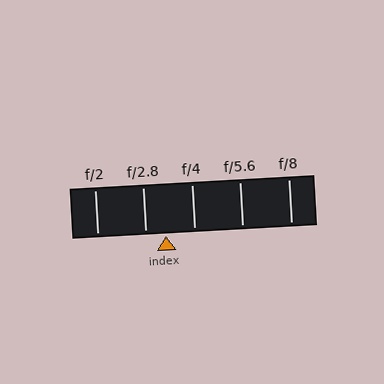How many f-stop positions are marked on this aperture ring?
There are 5 f-stop positions marked.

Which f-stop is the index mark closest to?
The index mark is closest to f/2.8.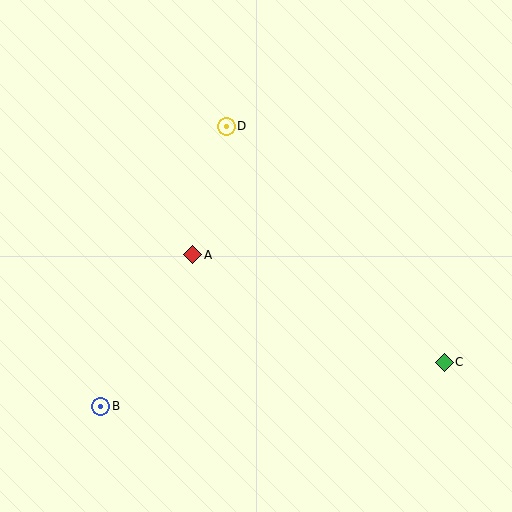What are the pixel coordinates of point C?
Point C is at (444, 362).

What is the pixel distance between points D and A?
The distance between D and A is 133 pixels.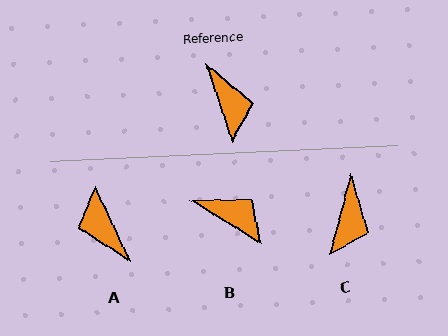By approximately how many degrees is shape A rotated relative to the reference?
Approximately 173 degrees clockwise.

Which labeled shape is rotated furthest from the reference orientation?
A, about 173 degrees away.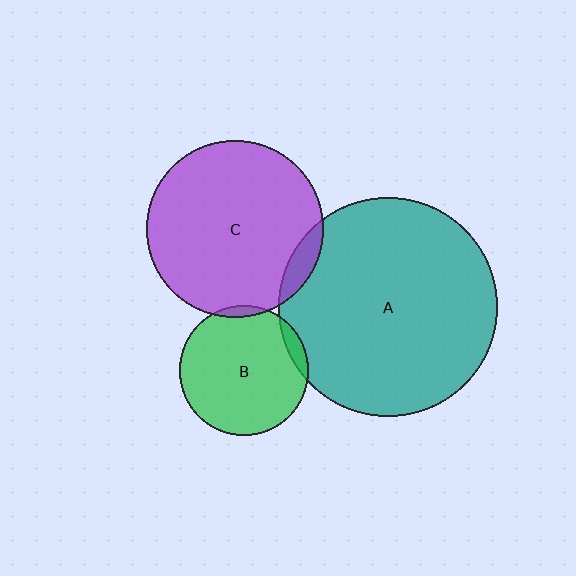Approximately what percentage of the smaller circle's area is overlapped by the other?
Approximately 5%.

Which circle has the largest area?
Circle A (teal).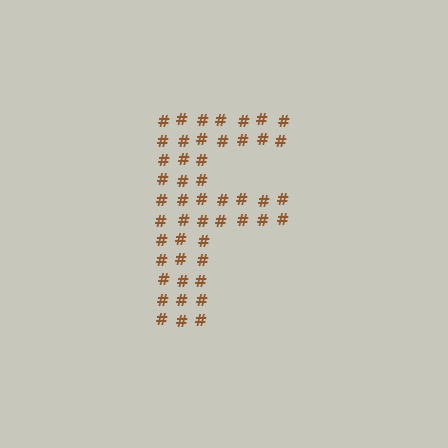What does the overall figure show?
The overall figure shows the letter F.